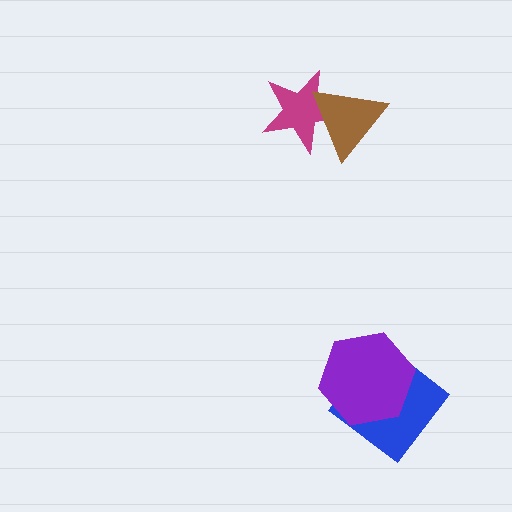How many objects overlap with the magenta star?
1 object overlaps with the magenta star.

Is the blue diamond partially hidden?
Yes, it is partially covered by another shape.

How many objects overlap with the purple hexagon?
1 object overlaps with the purple hexagon.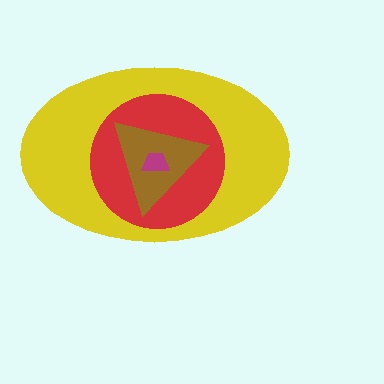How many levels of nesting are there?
4.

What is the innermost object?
The magenta trapezoid.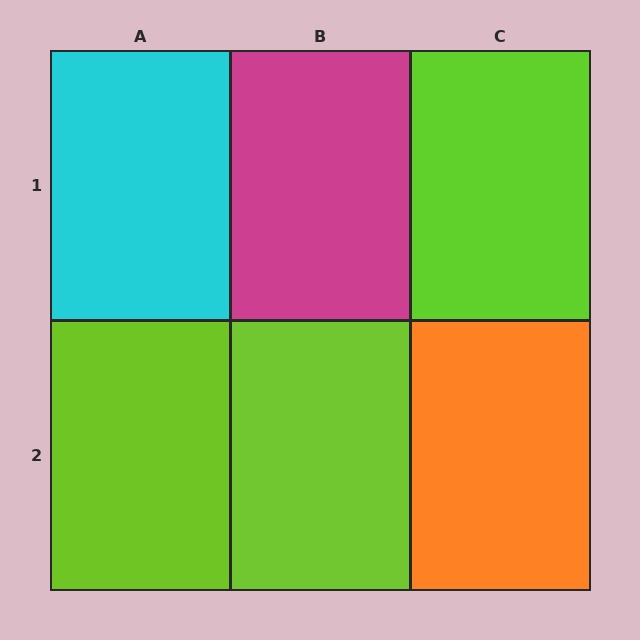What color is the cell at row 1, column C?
Lime.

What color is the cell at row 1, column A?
Cyan.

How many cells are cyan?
1 cell is cyan.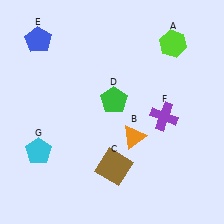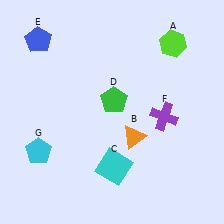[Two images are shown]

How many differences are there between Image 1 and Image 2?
There is 1 difference between the two images.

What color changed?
The square (C) changed from brown in Image 1 to cyan in Image 2.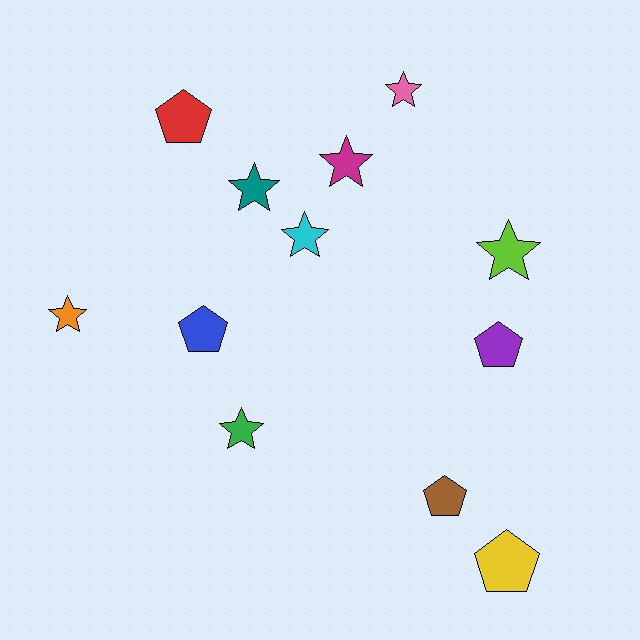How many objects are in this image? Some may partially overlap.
There are 12 objects.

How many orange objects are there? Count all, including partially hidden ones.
There is 1 orange object.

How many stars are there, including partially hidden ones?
There are 7 stars.